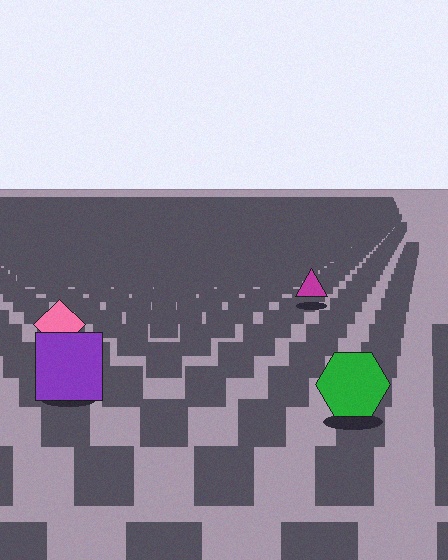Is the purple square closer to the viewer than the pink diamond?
Yes. The purple square is closer — you can tell from the texture gradient: the ground texture is coarser near it.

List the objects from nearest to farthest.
From nearest to farthest: the green hexagon, the purple square, the pink diamond, the magenta triangle.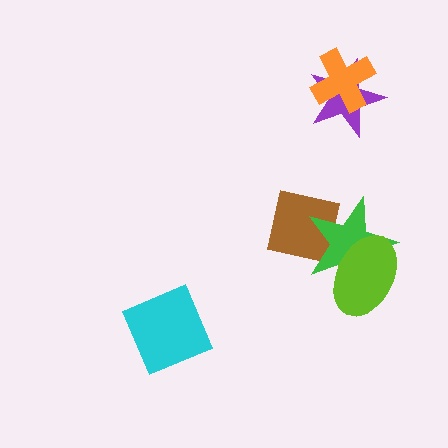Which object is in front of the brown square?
The green star is in front of the brown square.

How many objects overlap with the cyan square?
0 objects overlap with the cyan square.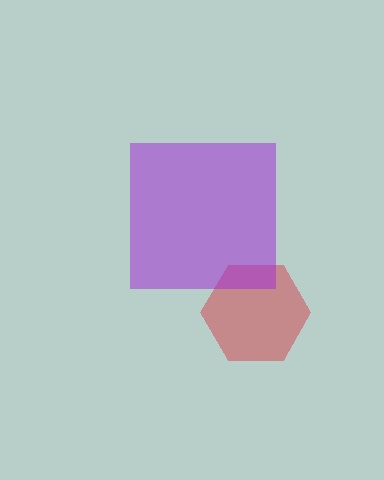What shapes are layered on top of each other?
The layered shapes are: a red hexagon, a purple square.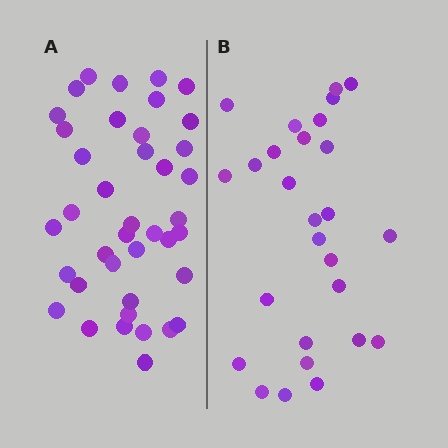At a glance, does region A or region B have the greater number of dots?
Region A (the left region) has more dots.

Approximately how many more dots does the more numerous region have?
Region A has approximately 15 more dots than region B.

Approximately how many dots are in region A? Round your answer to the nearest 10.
About 40 dots.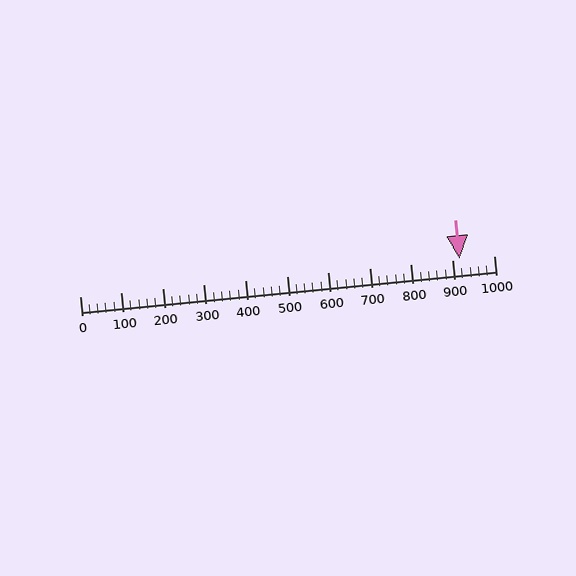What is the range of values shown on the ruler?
The ruler shows values from 0 to 1000.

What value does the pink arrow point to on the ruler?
The pink arrow points to approximately 916.